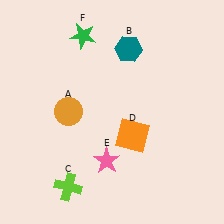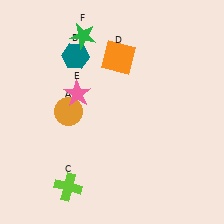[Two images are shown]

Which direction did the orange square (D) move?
The orange square (D) moved up.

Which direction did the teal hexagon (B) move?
The teal hexagon (B) moved left.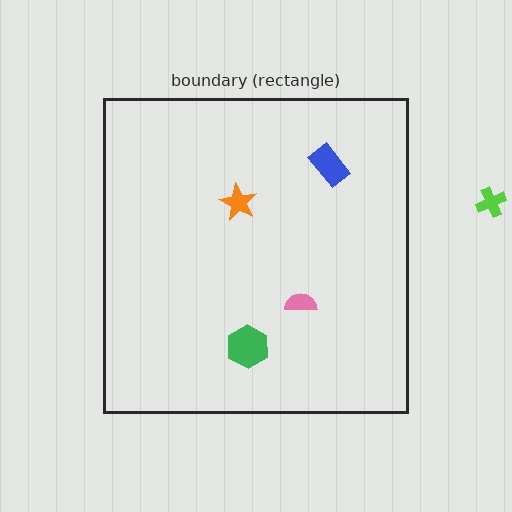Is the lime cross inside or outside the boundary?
Outside.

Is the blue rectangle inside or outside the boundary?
Inside.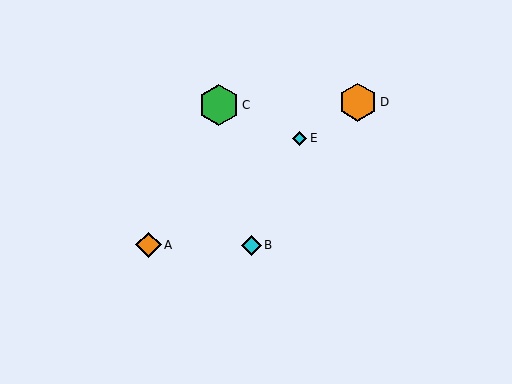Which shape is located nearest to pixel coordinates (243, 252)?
The cyan diamond (labeled B) at (251, 245) is nearest to that location.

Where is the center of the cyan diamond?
The center of the cyan diamond is at (251, 245).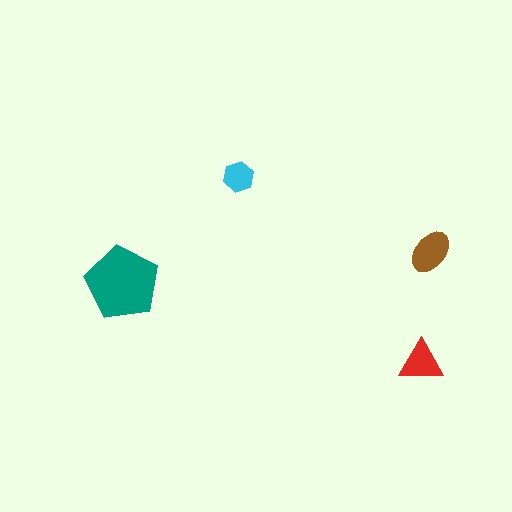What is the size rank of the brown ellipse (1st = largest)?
2nd.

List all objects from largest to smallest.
The teal pentagon, the brown ellipse, the red triangle, the cyan hexagon.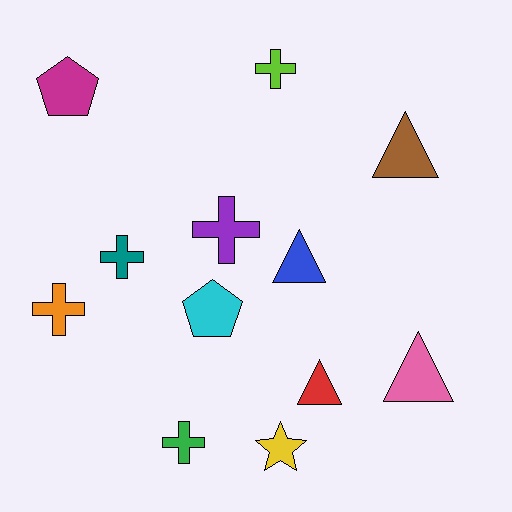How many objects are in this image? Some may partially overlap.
There are 12 objects.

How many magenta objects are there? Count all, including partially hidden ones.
There is 1 magenta object.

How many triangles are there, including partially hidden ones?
There are 4 triangles.